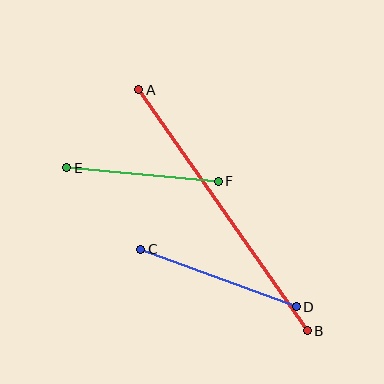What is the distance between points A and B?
The distance is approximately 294 pixels.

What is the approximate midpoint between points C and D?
The midpoint is at approximately (218, 278) pixels.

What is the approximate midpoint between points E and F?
The midpoint is at approximately (142, 175) pixels.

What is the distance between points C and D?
The distance is approximately 166 pixels.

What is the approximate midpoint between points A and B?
The midpoint is at approximately (223, 210) pixels.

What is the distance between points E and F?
The distance is approximately 152 pixels.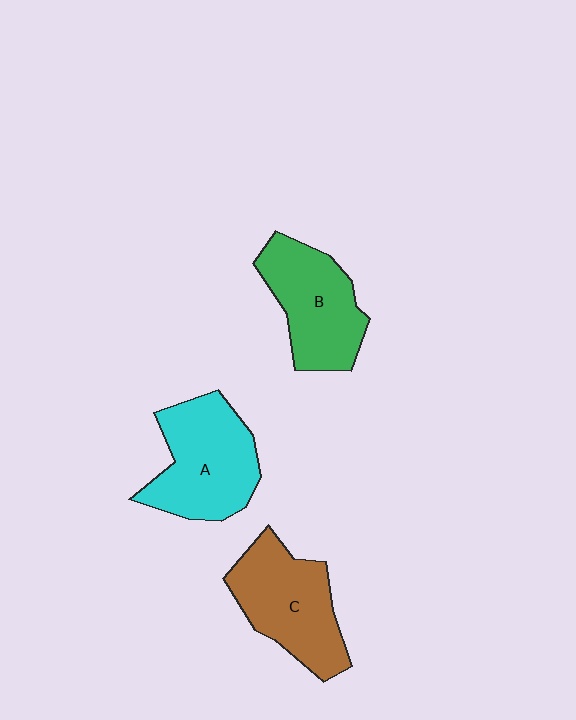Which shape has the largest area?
Shape A (cyan).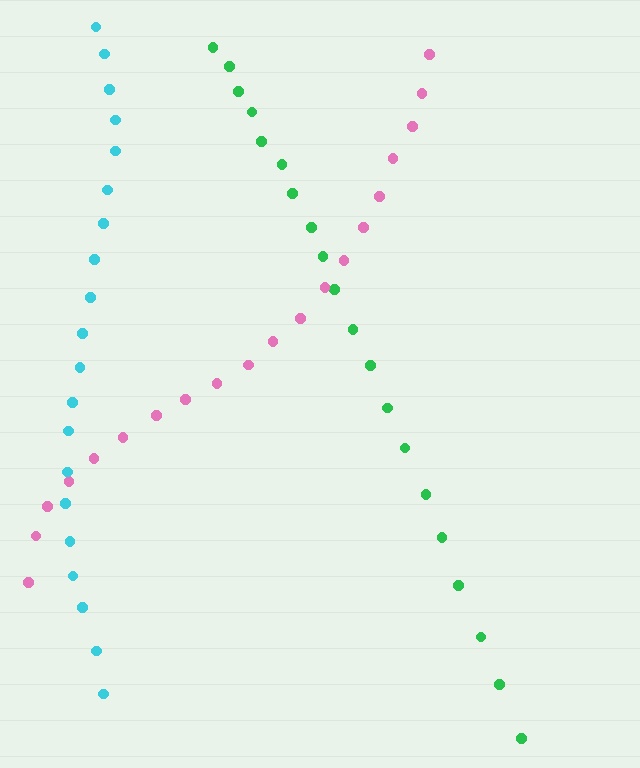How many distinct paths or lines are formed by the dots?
There are 3 distinct paths.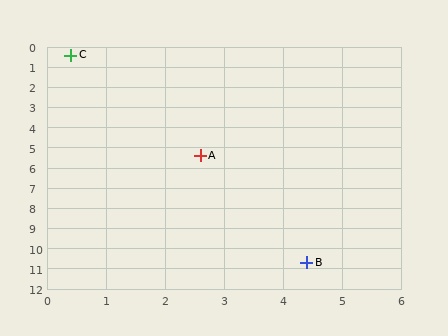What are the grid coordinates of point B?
Point B is at approximately (4.4, 10.7).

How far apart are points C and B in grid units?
Points C and B are about 11.0 grid units apart.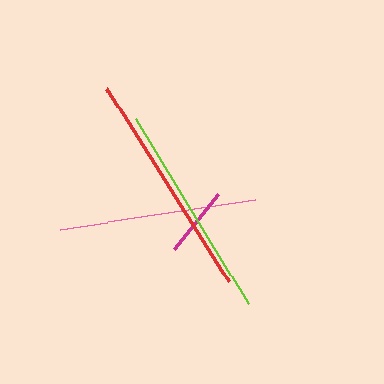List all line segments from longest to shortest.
From longest to shortest: red, lime, pink, magenta.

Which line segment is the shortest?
The magenta line is the shortest at approximately 70 pixels.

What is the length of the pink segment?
The pink segment is approximately 197 pixels long.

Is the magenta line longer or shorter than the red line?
The red line is longer than the magenta line.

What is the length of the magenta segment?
The magenta segment is approximately 70 pixels long.